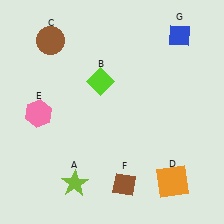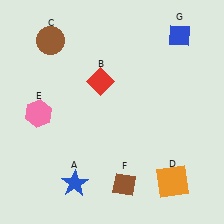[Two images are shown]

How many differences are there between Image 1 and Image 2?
There are 2 differences between the two images.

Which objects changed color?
A changed from lime to blue. B changed from lime to red.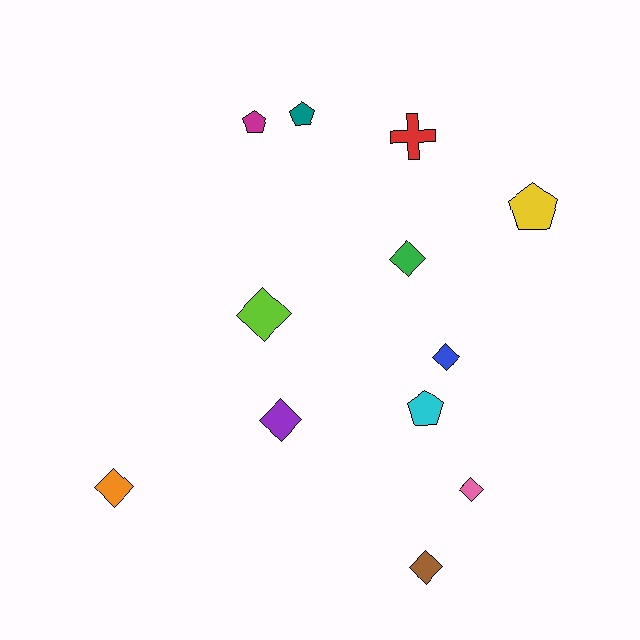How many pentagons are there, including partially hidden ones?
There are 4 pentagons.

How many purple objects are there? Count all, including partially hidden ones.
There is 1 purple object.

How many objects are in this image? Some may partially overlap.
There are 12 objects.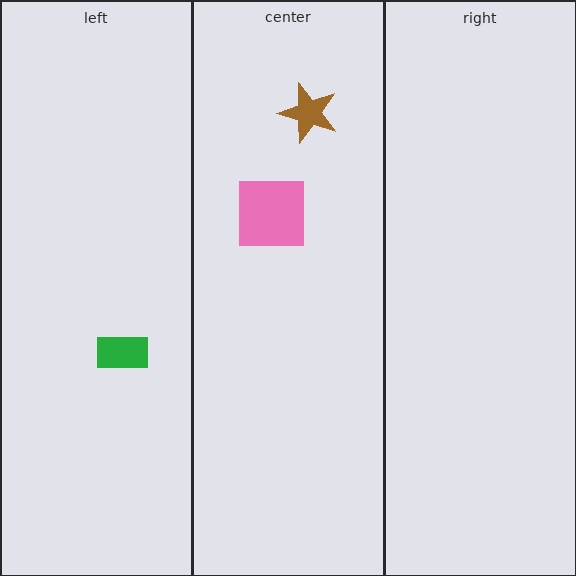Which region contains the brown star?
The center region.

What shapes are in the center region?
The brown star, the pink square.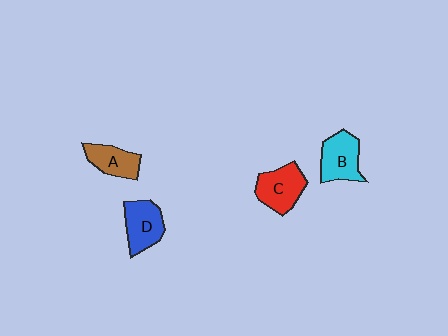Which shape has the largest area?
Shape C (red).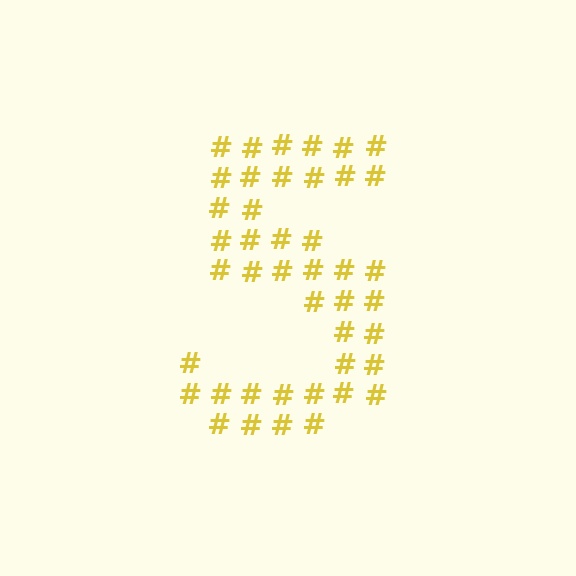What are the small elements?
The small elements are hash symbols.